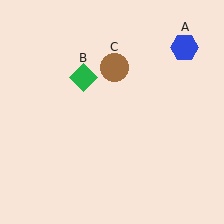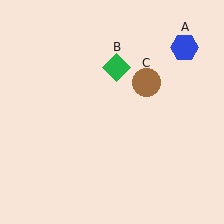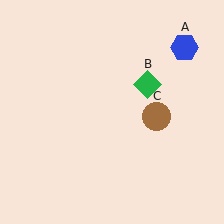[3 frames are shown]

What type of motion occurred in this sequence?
The green diamond (object B), brown circle (object C) rotated clockwise around the center of the scene.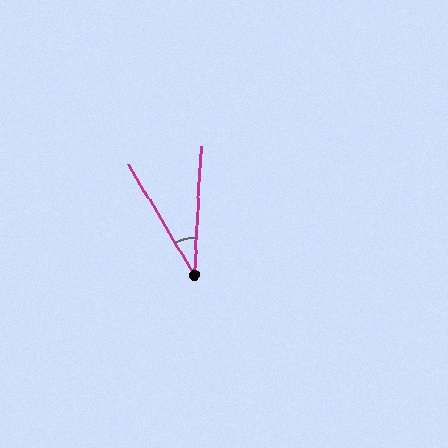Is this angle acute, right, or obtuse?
It is acute.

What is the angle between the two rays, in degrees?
Approximately 33 degrees.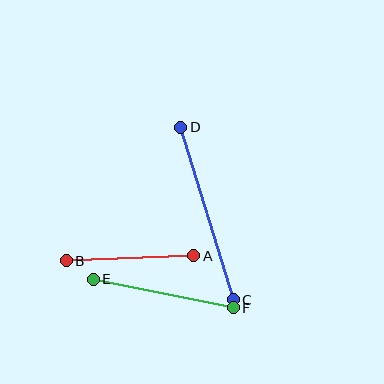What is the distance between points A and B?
The distance is approximately 128 pixels.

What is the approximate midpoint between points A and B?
The midpoint is at approximately (130, 258) pixels.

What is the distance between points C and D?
The distance is approximately 180 pixels.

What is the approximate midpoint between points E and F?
The midpoint is at approximately (163, 293) pixels.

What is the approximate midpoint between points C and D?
The midpoint is at approximately (207, 214) pixels.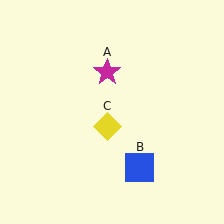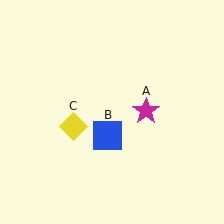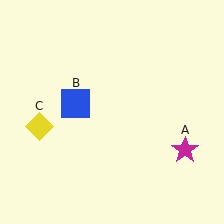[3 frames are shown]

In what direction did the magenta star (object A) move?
The magenta star (object A) moved down and to the right.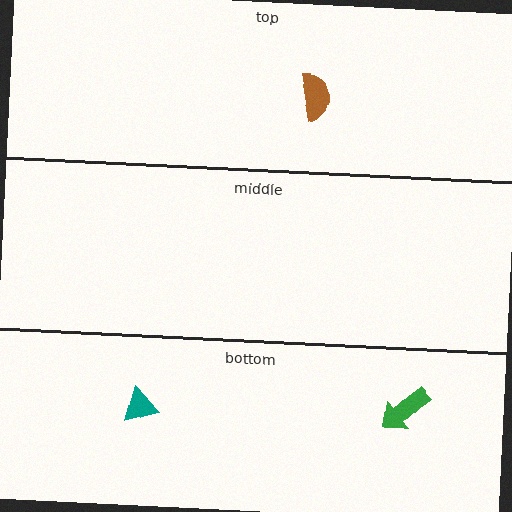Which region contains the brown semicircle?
The top region.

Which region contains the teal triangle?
The bottom region.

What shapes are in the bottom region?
The teal triangle, the green arrow.